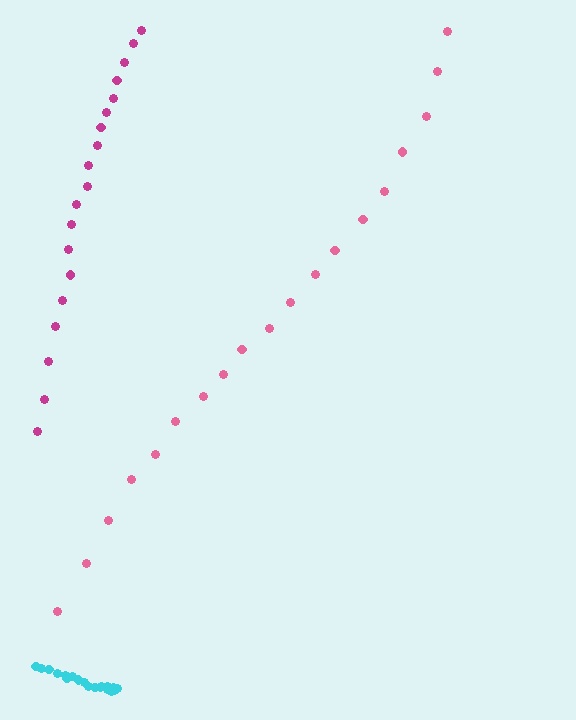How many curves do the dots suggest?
There are 3 distinct paths.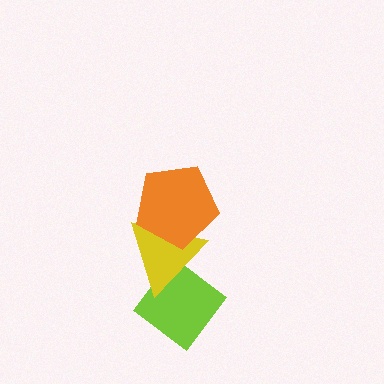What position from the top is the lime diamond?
The lime diamond is 3rd from the top.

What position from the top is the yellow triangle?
The yellow triangle is 2nd from the top.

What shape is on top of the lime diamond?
The yellow triangle is on top of the lime diamond.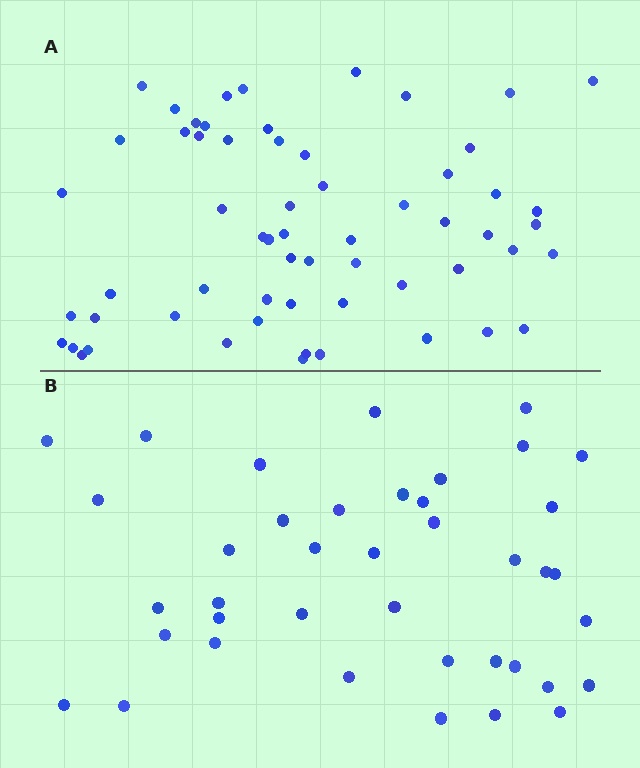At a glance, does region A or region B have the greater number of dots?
Region A (the top region) has more dots.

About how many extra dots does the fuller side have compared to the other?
Region A has approximately 20 more dots than region B.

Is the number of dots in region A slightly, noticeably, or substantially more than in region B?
Region A has substantially more. The ratio is roughly 1.5 to 1.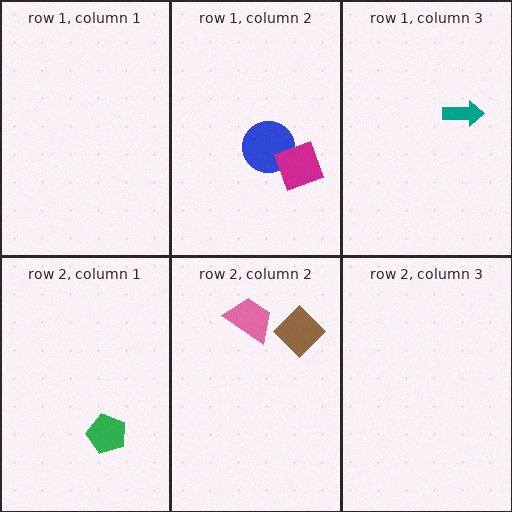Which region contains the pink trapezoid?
The row 2, column 2 region.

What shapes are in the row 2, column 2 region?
The pink trapezoid, the brown diamond.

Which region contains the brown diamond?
The row 2, column 2 region.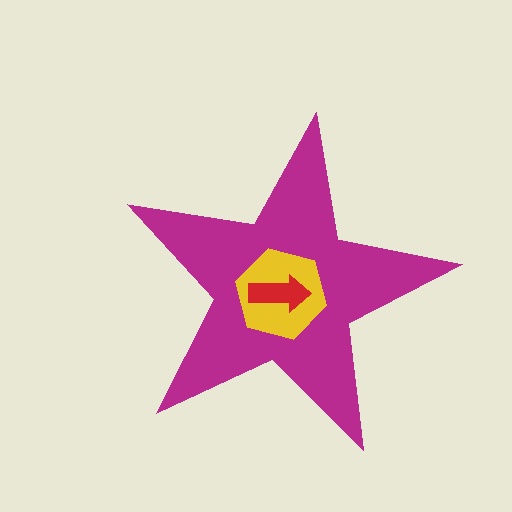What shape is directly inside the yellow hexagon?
The red arrow.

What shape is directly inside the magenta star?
The yellow hexagon.